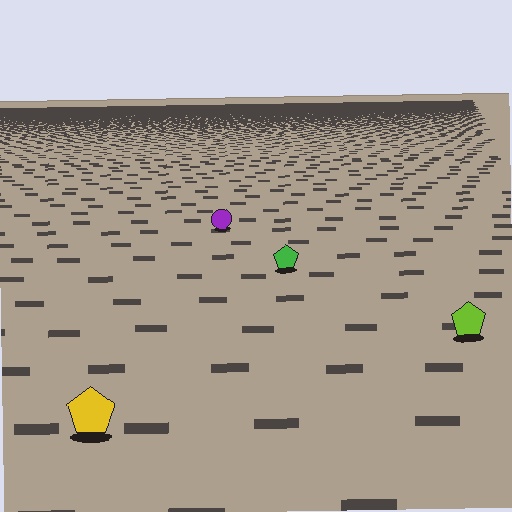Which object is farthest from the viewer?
The purple circle is farthest from the viewer. It appears smaller and the ground texture around it is denser.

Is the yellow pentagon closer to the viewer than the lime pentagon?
Yes. The yellow pentagon is closer — you can tell from the texture gradient: the ground texture is coarser near it.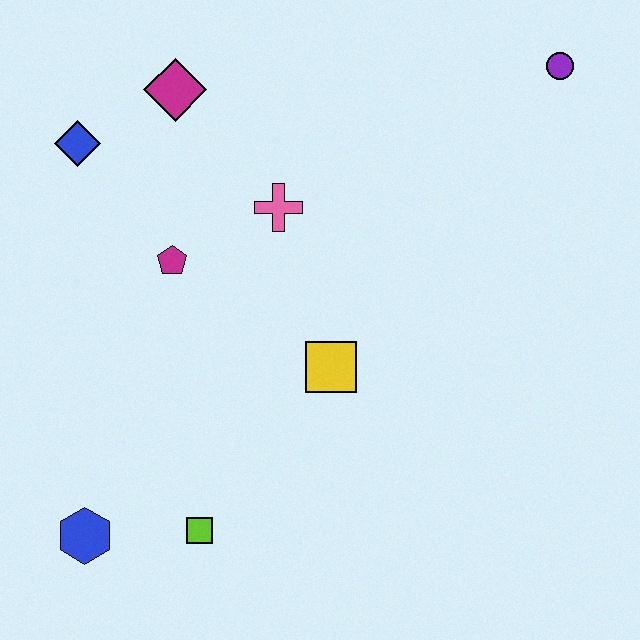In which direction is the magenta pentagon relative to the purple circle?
The magenta pentagon is to the left of the purple circle.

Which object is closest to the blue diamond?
The magenta diamond is closest to the blue diamond.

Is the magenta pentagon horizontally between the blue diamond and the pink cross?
Yes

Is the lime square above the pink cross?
No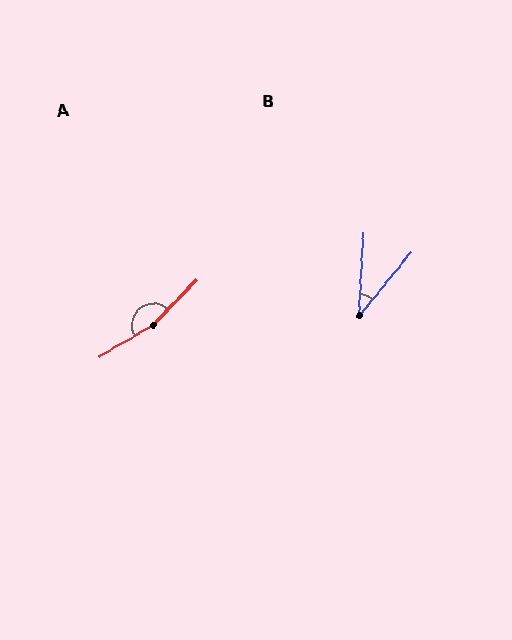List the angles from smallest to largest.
B (36°), A (165°).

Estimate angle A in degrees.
Approximately 165 degrees.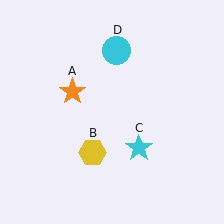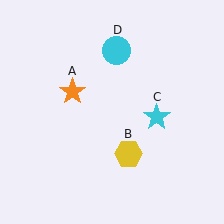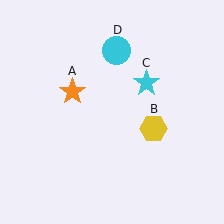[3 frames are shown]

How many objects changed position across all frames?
2 objects changed position: yellow hexagon (object B), cyan star (object C).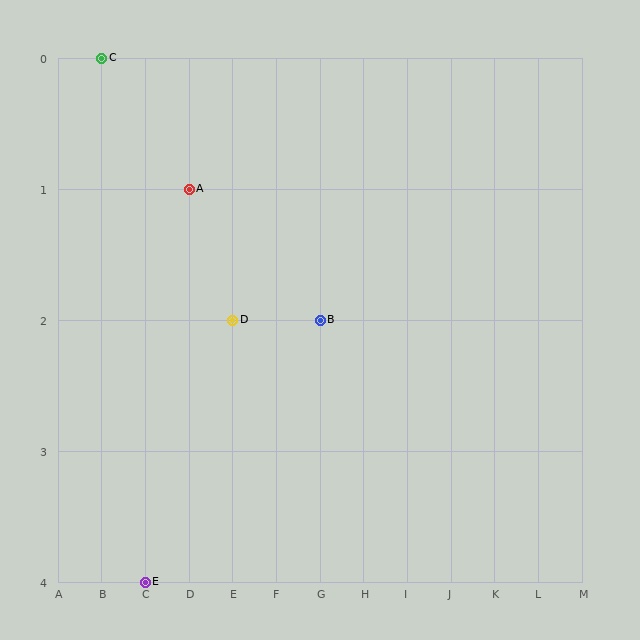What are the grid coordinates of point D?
Point D is at grid coordinates (E, 2).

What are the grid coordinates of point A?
Point A is at grid coordinates (D, 1).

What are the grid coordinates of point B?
Point B is at grid coordinates (G, 2).